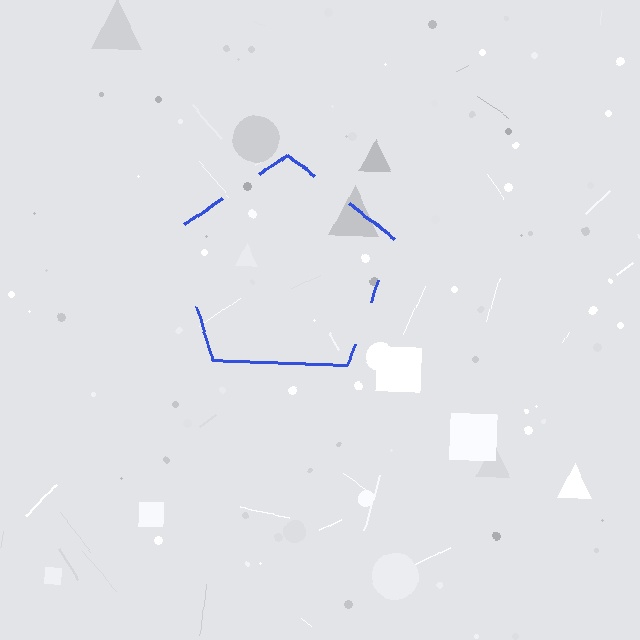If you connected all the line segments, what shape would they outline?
They would outline a pentagon.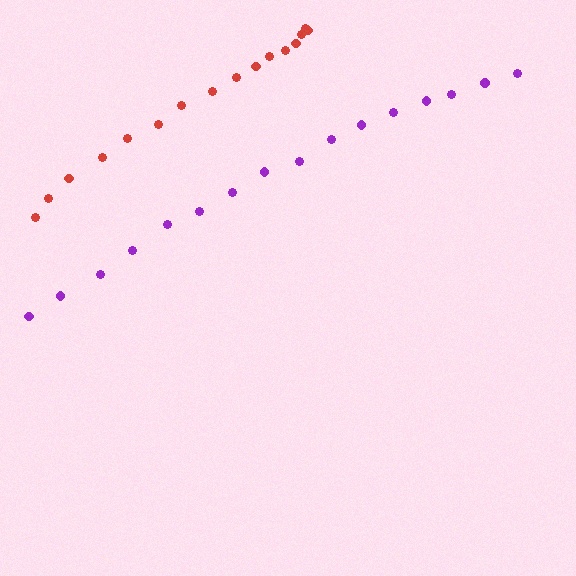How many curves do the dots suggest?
There are 2 distinct paths.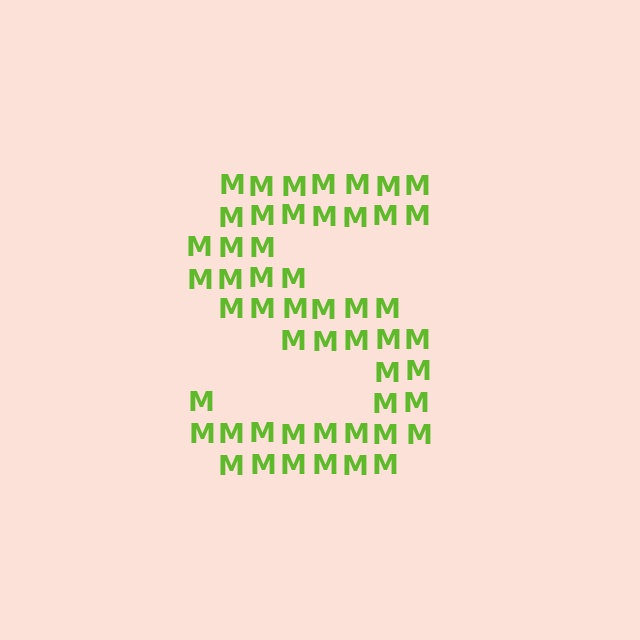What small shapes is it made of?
It is made of small letter M's.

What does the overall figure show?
The overall figure shows the letter S.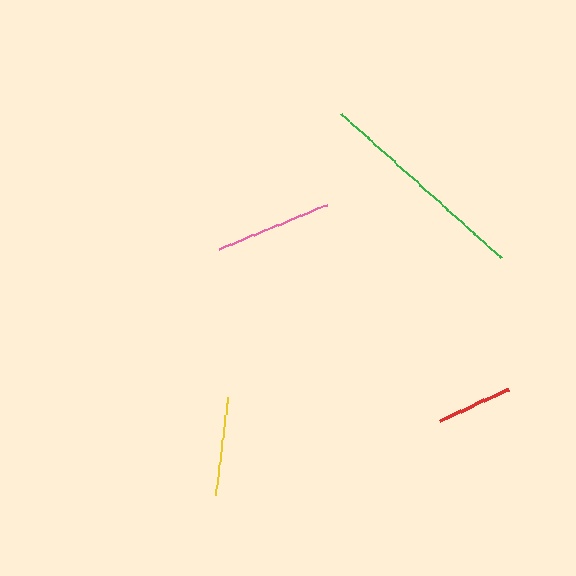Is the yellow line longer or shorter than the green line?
The green line is longer than the yellow line.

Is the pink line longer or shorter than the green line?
The green line is longer than the pink line.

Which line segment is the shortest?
The red line is the shortest at approximately 75 pixels.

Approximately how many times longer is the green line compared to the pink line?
The green line is approximately 1.8 times the length of the pink line.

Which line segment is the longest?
The green line is the longest at approximately 215 pixels.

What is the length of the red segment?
The red segment is approximately 75 pixels long.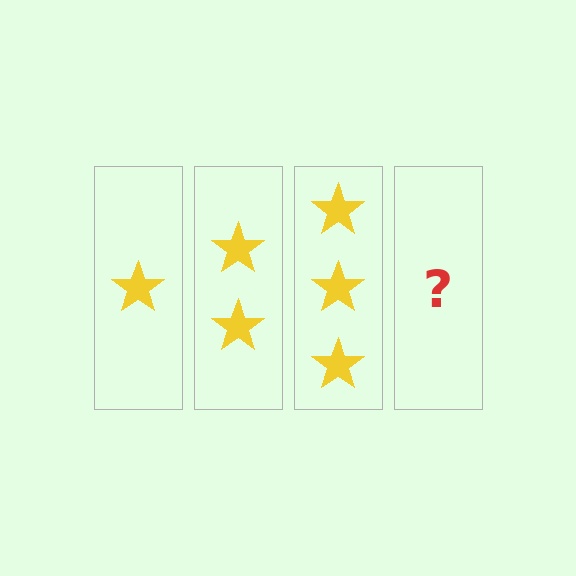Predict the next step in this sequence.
The next step is 4 stars.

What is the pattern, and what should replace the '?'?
The pattern is that each step adds one more star. The '?' should be 4 stars.